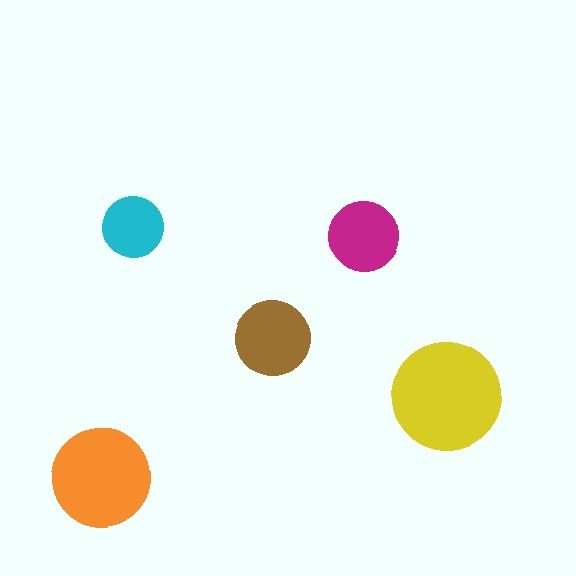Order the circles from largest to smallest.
the yellow one, the orange one, the brown one, the magenta one, the cyan one.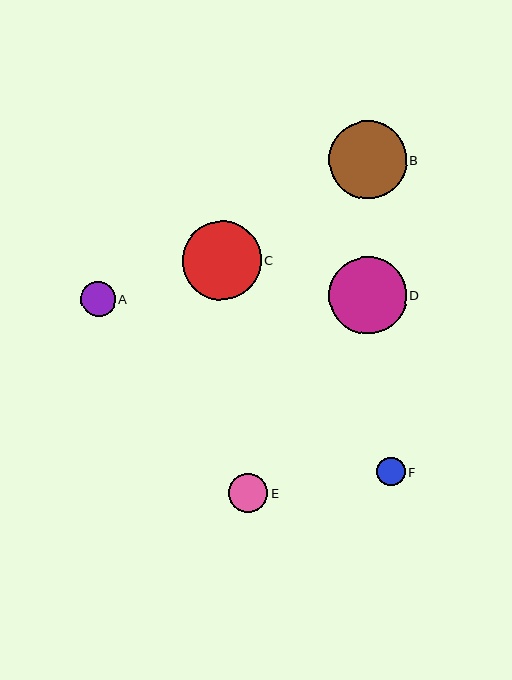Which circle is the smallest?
Circle F is the smallest with a size of approximately 28 pixels.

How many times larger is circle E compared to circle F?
Circle E is approximately 1.4 times the size of circle F.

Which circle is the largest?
Circle C is the largest with a size of approximately 79 pixels.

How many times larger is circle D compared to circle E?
Circle D is approximately 2.0 times the size of circle E.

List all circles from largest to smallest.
From largest to smallest: C, D, B, E, A, F.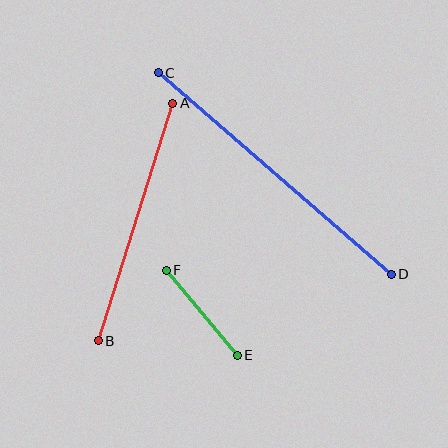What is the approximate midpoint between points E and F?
The midpoint is at approximately (202, 313) pixels.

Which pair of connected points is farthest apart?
Points C and D are farthest apart.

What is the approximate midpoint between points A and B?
The midpoint is at approximately (135, 222) pixels.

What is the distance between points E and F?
The distance is approximately 110 pixels.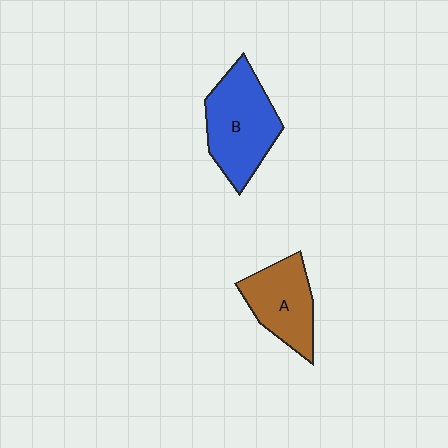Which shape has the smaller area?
Shape A (brown).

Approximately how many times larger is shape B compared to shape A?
Approximately 1.3 times.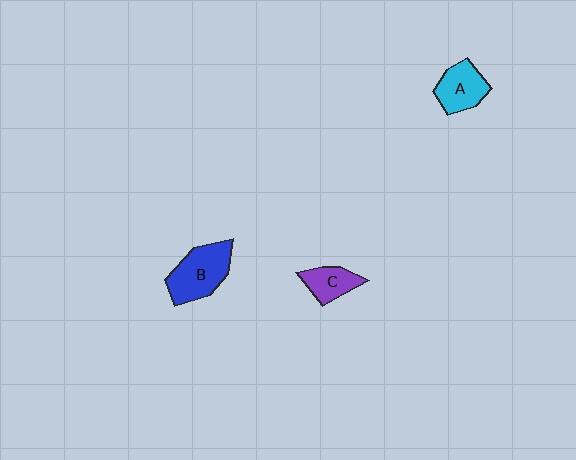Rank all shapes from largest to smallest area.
From largest to smallest: B (blue), A (cyan), C (purple).